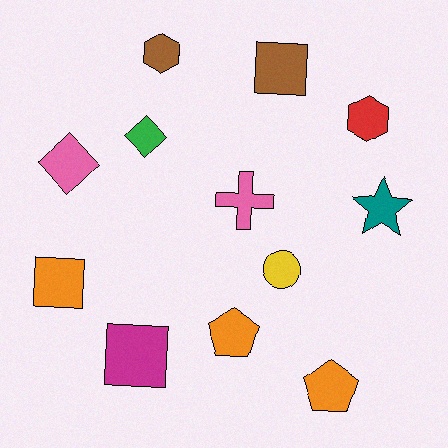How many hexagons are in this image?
There are 2 hexagons.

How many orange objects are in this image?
There are 3 orange objects.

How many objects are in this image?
There are 12 objects.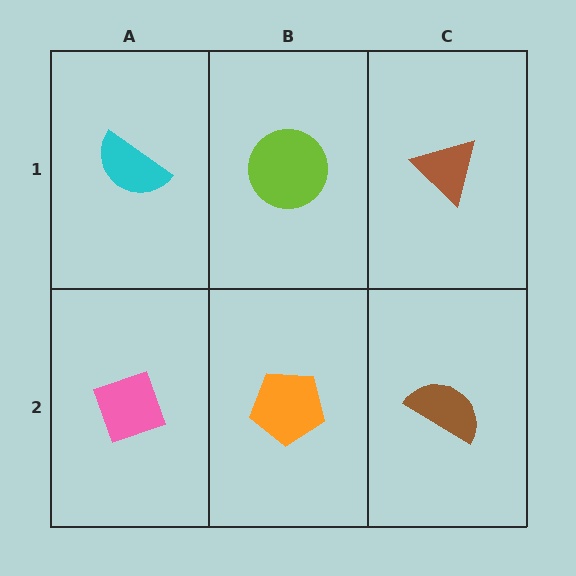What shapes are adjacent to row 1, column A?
A pink diamond (row 2, column A), a lime circle (row 1, column B).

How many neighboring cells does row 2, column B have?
3.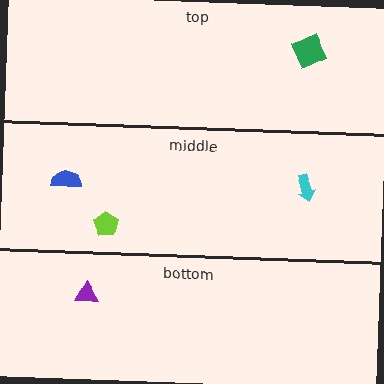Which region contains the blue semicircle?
The middle region.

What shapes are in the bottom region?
The purple triangle.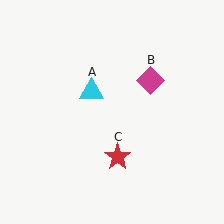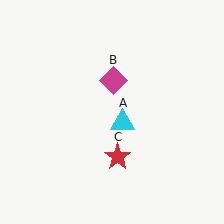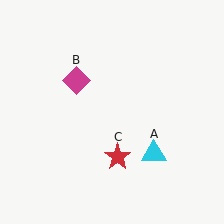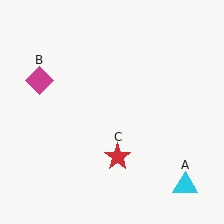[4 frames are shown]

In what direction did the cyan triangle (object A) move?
The cyan triangle (object A) moved down and to the right.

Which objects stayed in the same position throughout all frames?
Red star (object C) remained stationary.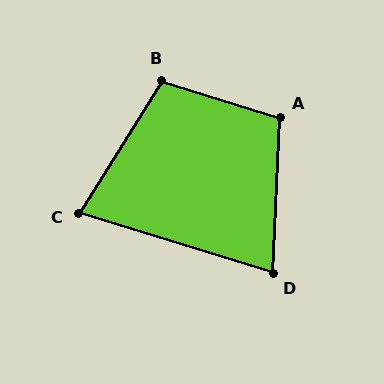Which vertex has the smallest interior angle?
C, at approximately 75 degrees.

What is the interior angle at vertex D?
Approximately 76 degrees (acute).